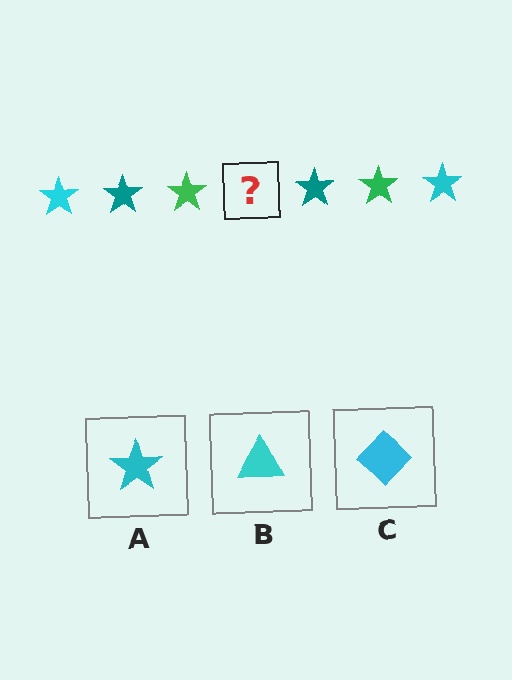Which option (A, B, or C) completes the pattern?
A.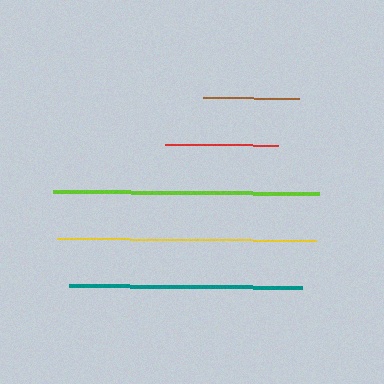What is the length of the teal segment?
The teal segment is approximately 233 pixels long.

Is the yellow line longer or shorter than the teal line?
The yellow line is longer than the teal line.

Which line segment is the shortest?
The brown line is the shortest at approximately 96 pixels.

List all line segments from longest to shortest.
From longest to shortest: lime, yellow, teal, red, brown.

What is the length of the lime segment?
The lime segment is approximately 267 pixels long.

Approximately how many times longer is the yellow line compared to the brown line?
The yellow line is approximately 2.7 times the length of the brown line.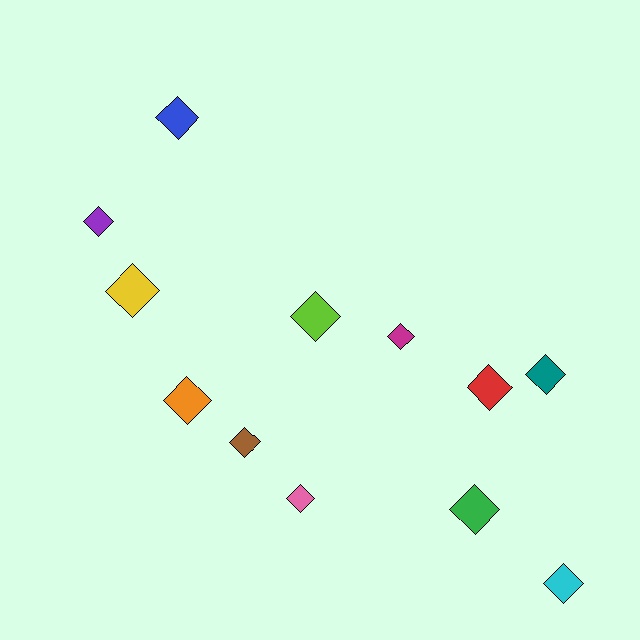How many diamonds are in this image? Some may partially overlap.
There are 12 diamonds.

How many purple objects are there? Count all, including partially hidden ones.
There is 1 purple object.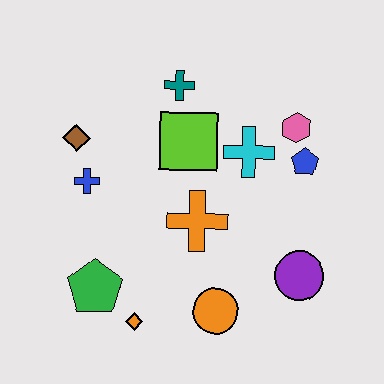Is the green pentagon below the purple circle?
Yes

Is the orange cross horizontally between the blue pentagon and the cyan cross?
No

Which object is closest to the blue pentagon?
The pink hexagon is closest to the blue pentagon.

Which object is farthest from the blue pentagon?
The green pentagon is farthest from the blue pentagon.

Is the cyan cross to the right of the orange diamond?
Yes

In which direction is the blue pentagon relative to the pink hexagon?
The blue pentagon is below the pink hexagon.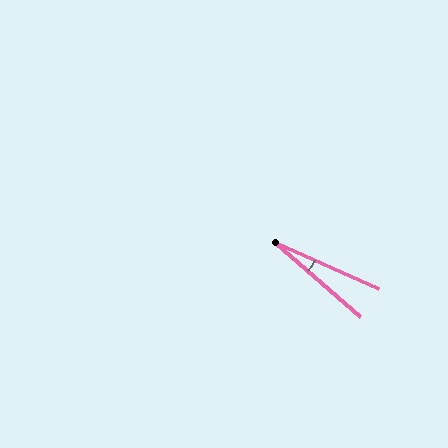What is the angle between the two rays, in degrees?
Approximately 17 degrees.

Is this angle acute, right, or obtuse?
It is acute.